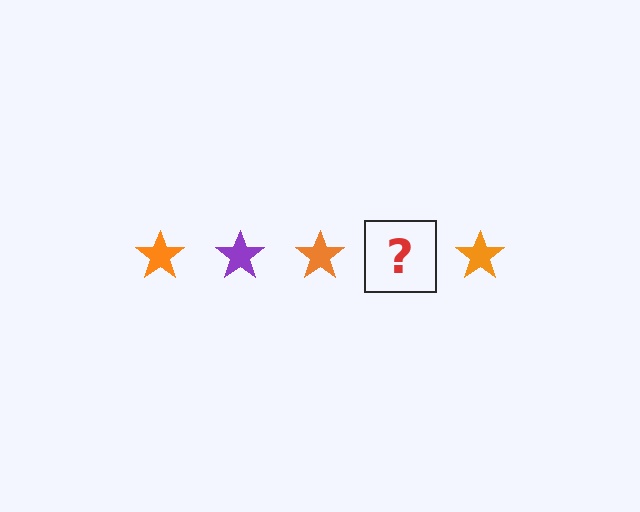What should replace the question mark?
The question mark should be replaced with a purple star.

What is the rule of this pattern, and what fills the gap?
The rule is that the pattern cycles through orange, purple stars. The gap should be filled with a purple star.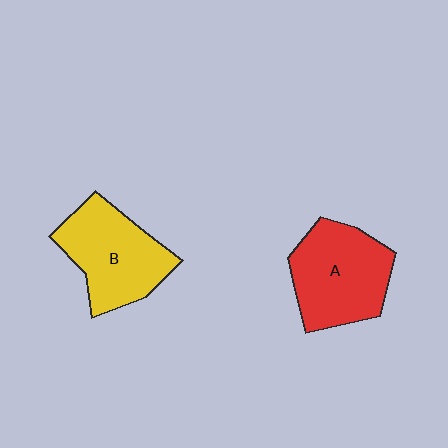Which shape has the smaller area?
Shape B (yellow).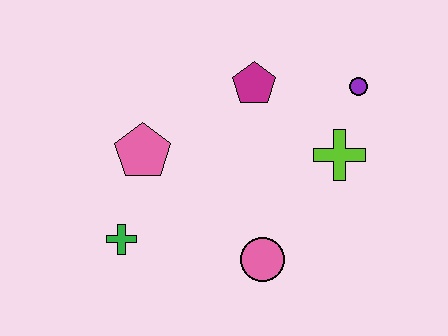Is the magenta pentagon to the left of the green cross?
No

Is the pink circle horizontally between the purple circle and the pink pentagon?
Yes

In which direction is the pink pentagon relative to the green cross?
The pink pentagon is above the green cross.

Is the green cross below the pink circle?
No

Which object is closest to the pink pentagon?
The green cross is closest to the pink pentagon.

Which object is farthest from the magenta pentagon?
The green cross is farthest from the magenta pentagon.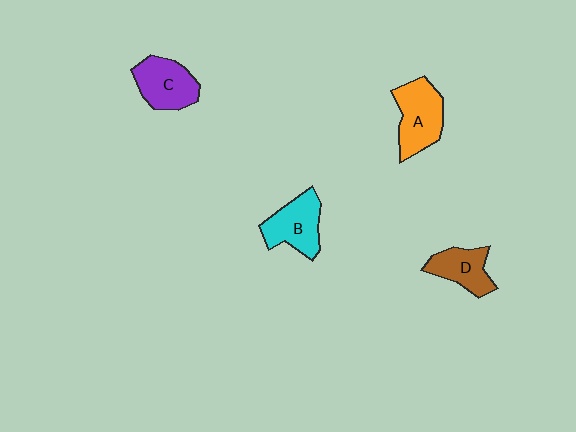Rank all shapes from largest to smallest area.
From largest to smallest: A (orange), B (cyan), C (purple), D (brown).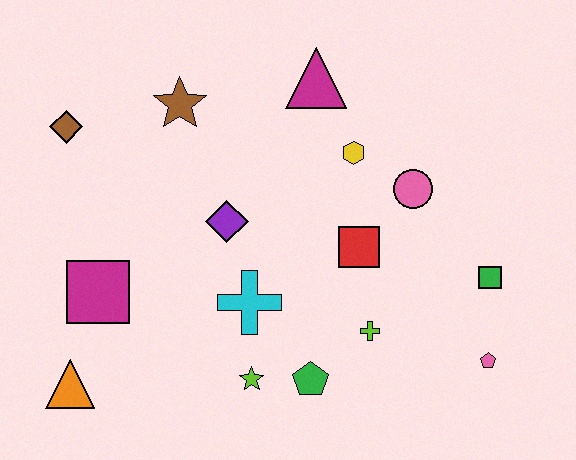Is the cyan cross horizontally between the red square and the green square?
No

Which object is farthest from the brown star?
The pink pentagon is farthest from the brown star.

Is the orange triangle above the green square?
No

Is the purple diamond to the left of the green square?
Yes